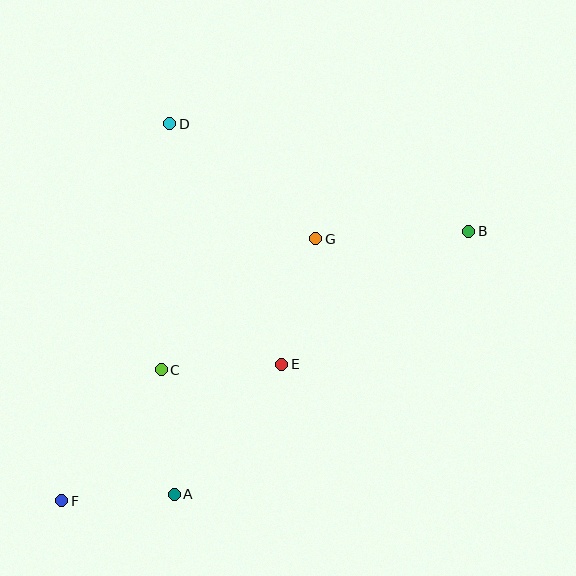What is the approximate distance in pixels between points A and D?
The distance between A and D is approximately 370 pixels.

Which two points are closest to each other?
Points A and F are closest to each other.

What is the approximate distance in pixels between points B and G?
The distance between B and G is approximately 153 pixels.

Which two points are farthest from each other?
Points B and F are farthest from each other.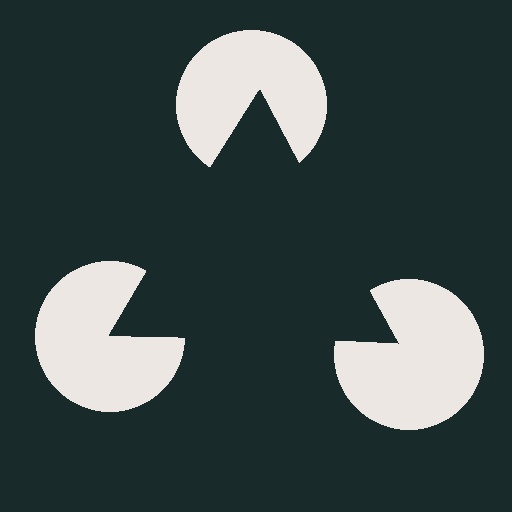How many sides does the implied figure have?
3 sides.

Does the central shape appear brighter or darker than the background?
It typically appears slightly darker than the background, even though no actual brightness change is drawn.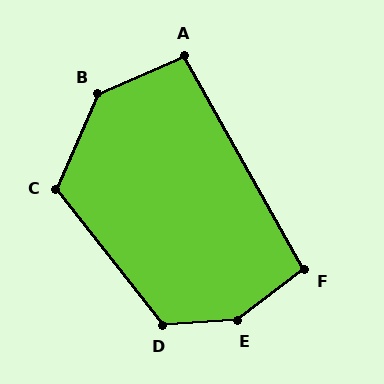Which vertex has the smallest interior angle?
A, at approximately 96 degrees.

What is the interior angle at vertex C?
Approximately 118 degrees (obtuse).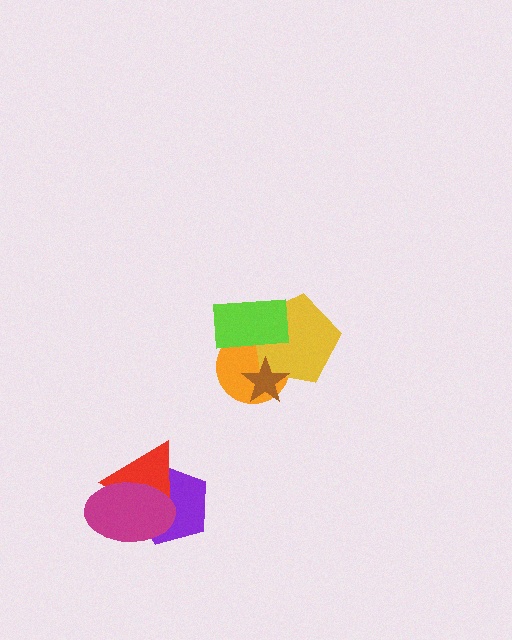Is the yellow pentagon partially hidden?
Yes, it is partially covered by another shape.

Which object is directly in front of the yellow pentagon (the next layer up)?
The brown star is directly in front of the yellow pentagon.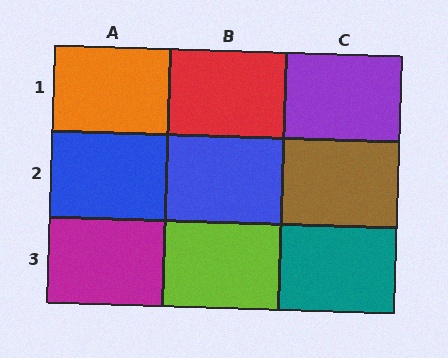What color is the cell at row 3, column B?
Lime.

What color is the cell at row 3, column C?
Teal.